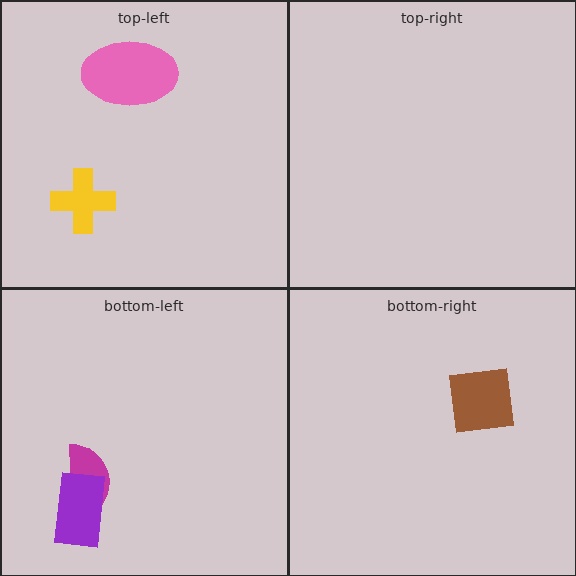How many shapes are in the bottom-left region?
2.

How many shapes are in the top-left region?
2.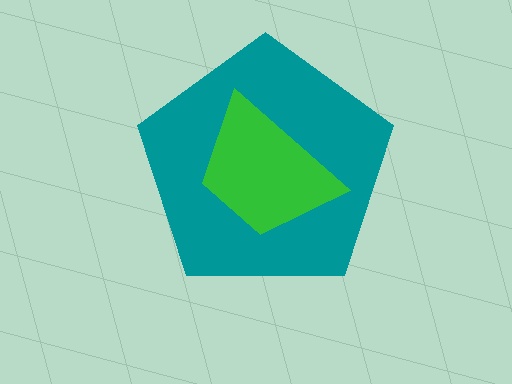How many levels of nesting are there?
2.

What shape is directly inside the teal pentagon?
The green trapezoid.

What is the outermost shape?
The teal pentagon.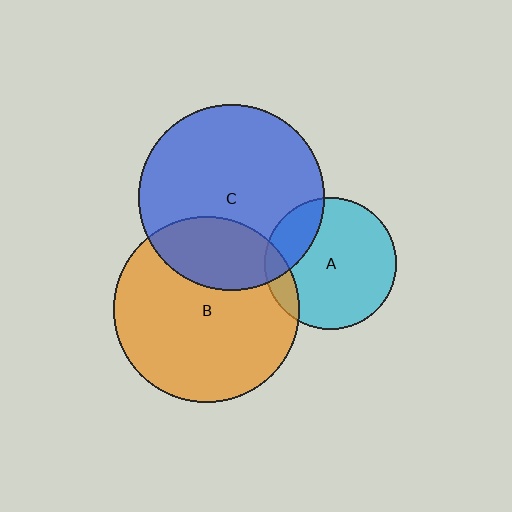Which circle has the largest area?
Circle B (orange).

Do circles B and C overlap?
Yes.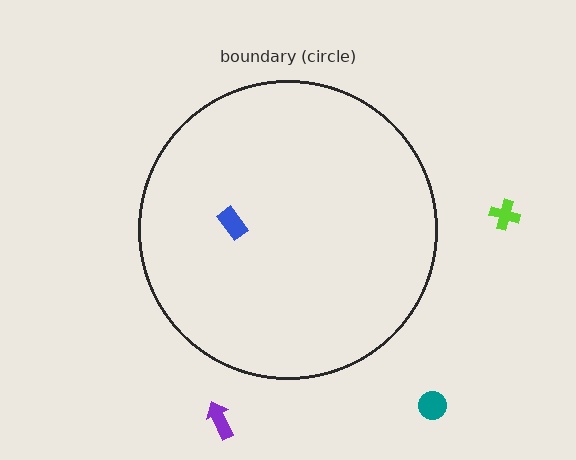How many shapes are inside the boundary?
1 inside, 3 outside.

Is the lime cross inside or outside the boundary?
Outside.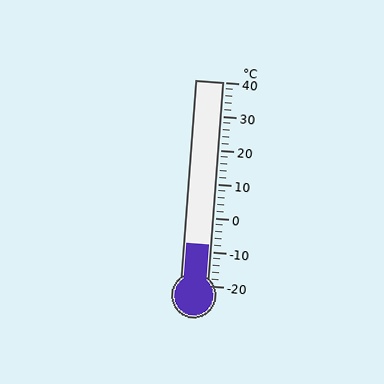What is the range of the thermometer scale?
The thermometer scale ranges from -20°C to 40°C.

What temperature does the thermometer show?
The thermometer shows approximately -8°C.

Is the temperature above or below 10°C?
The temperature is below 10°C.